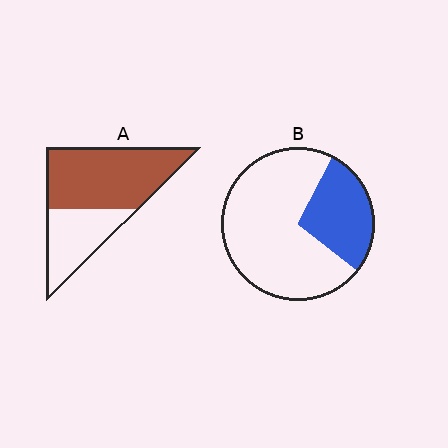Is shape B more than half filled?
No.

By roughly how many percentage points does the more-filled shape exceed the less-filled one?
By roughly 35 percentage points (A over B).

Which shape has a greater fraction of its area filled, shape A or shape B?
Shape A.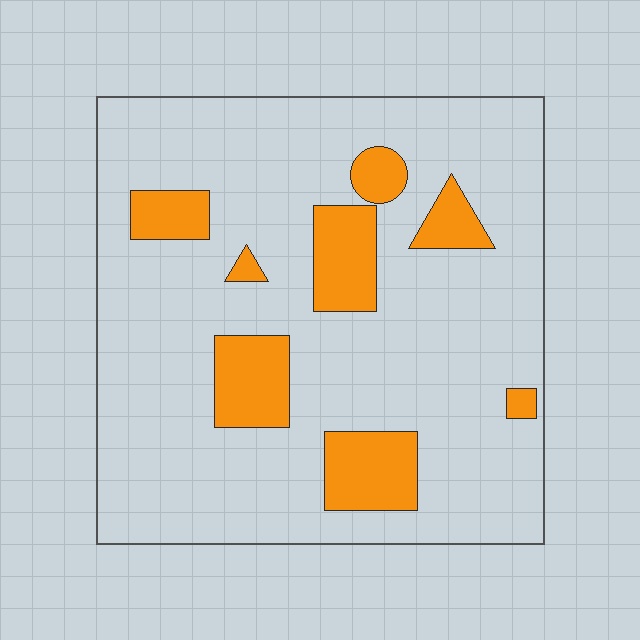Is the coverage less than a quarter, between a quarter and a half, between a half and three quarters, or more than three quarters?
Less than a quarter.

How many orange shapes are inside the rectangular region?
8.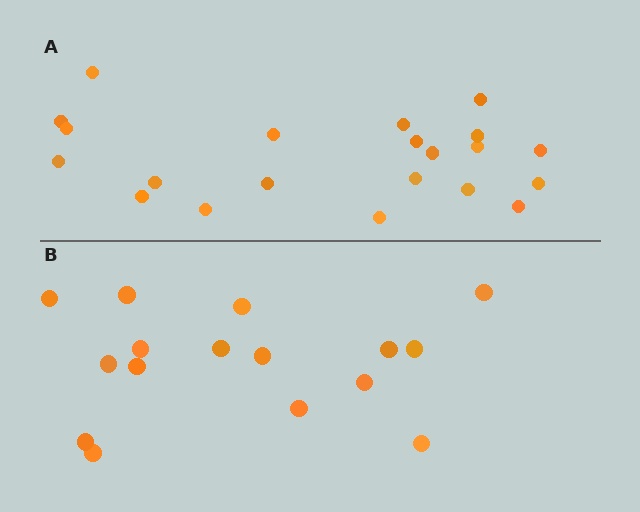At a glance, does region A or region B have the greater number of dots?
Region A (the top region) has more dots.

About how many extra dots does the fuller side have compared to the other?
Region A has about 5 more dots than region B.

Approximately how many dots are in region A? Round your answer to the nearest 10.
About 20 dots. (The exact count is 21, which rounds to 20.)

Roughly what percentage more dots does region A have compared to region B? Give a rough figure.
About 30% more.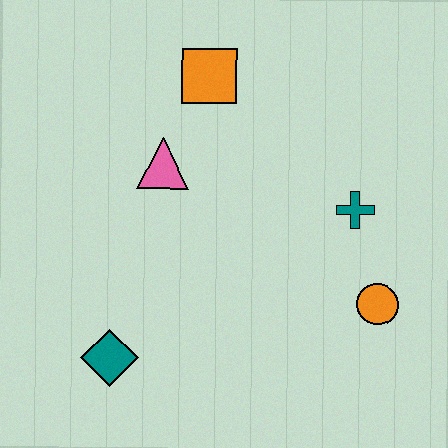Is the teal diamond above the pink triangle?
No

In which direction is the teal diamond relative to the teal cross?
The teal diamond is to the left of the teal cross.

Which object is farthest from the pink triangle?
The orange circle is farthest from the pink triangle.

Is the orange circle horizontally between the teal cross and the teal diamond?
No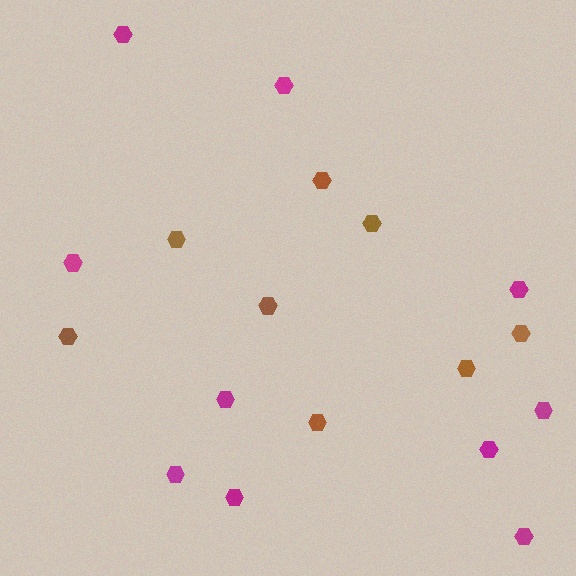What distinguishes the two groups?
There are 2 groups: one group of magenta hexagons (10) and one group of brown hexagons (8).